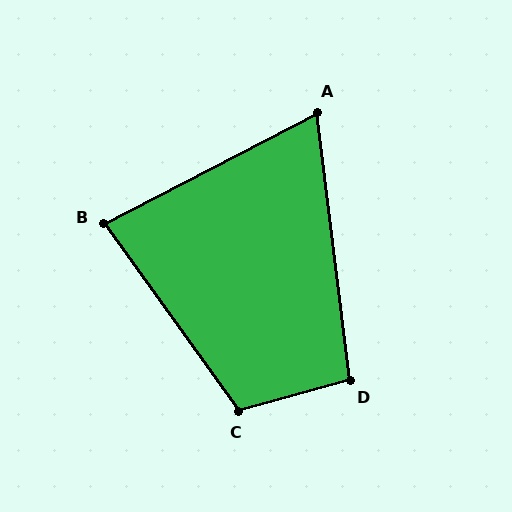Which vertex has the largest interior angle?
C, at approximately 110 degrees.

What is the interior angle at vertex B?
Approximately 82 degrees (acute).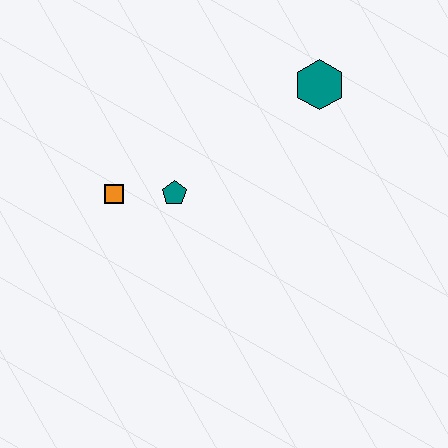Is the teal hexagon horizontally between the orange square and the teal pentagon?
No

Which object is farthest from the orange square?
The teal hexagon is farthest from the orange square.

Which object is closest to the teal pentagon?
The orange square is closest to the teal pentagon.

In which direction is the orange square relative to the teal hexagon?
The orange square is to the left of the teal hexagon.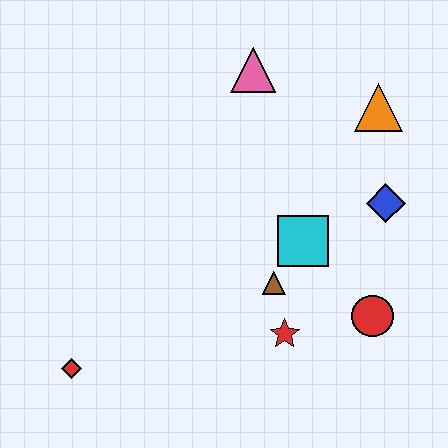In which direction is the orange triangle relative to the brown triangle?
The orange triangle is above the brown triangle.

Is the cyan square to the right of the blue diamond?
No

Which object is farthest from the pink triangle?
The red diamond is farthest from the pink triangle.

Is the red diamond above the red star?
No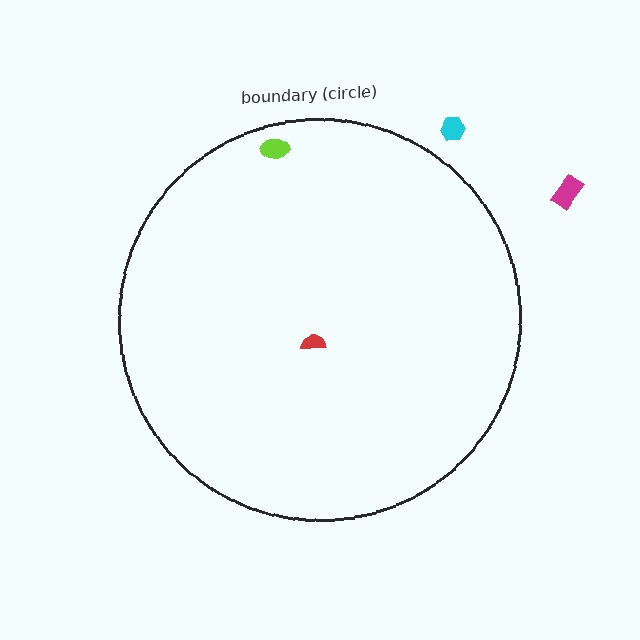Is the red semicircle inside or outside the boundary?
Inside.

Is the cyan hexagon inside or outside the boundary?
Outside.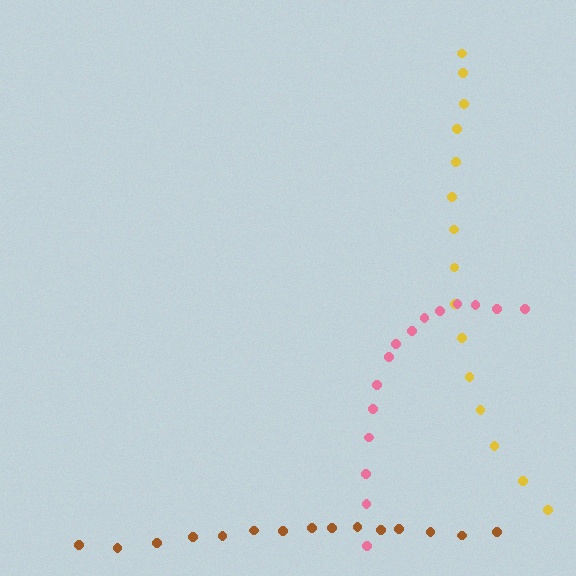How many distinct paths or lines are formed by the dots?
There are 3 distinct paths.